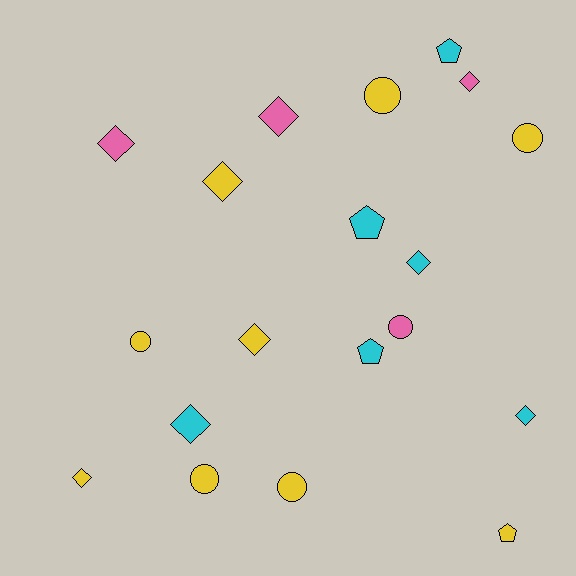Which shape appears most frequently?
Diamond, with 9 objects.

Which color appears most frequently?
Yellow, with 9 objects.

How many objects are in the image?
There are 19 objects.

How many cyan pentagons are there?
There are 3 cyan pentagons.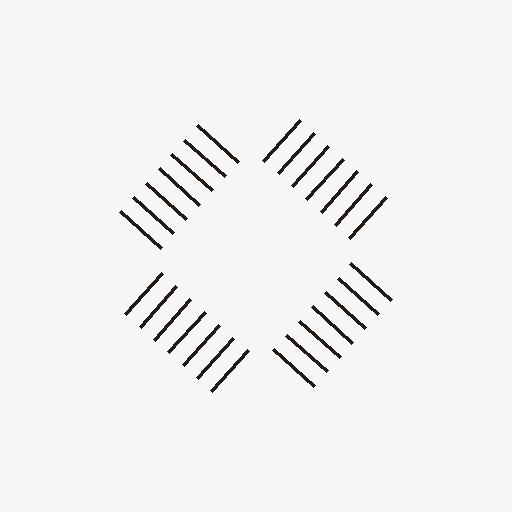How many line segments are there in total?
28 — 7 along each of the 4 edges.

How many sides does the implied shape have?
4 sides — the line-ends trace a square.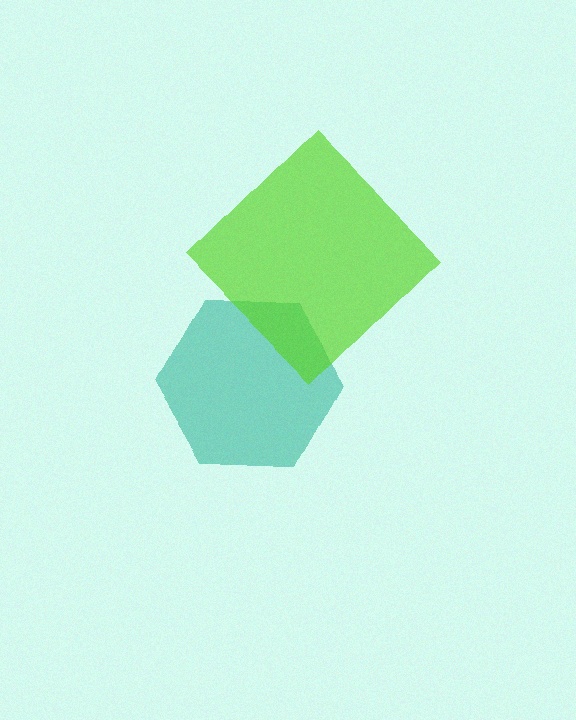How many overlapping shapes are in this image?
There are 2 overlapping shapes in the image.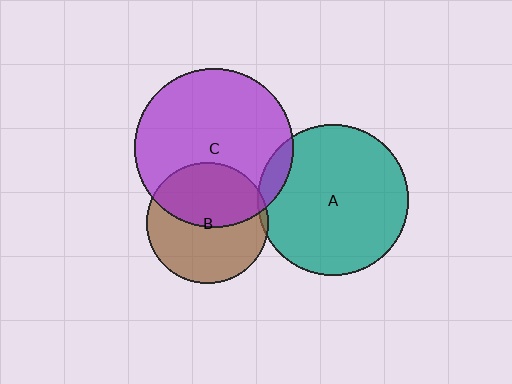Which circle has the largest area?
Circle C (purple).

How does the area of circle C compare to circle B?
Approximately 1.7 times.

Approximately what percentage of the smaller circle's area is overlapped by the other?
Approximately 45%.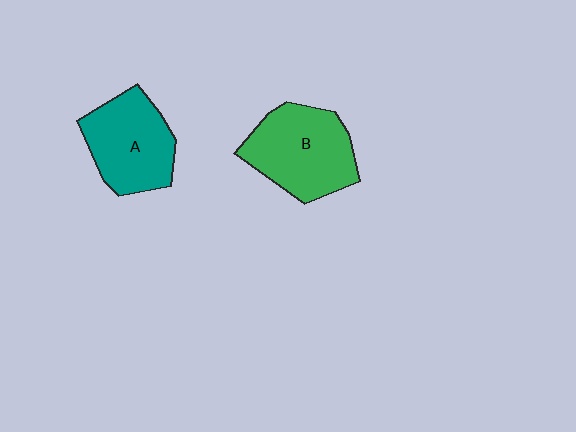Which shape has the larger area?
Shape B (green).